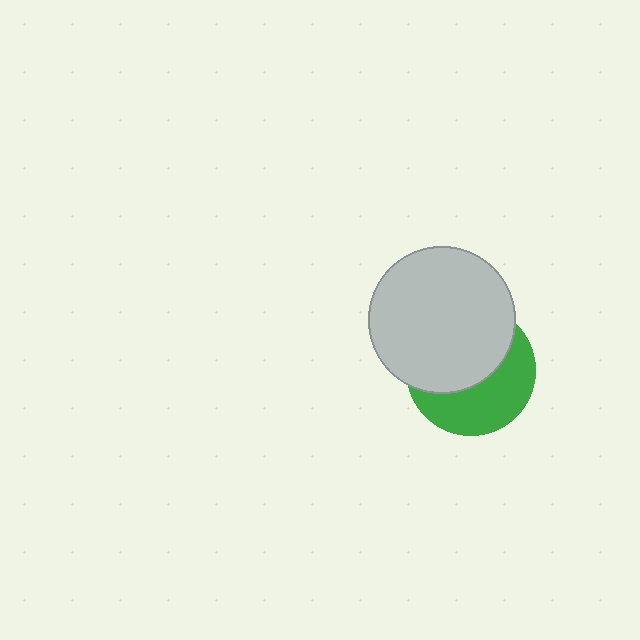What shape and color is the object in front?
The object in front is a light gray circle.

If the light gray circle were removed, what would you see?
You would see the complete green circle.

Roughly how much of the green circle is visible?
About half of it is visible (roughly 45%).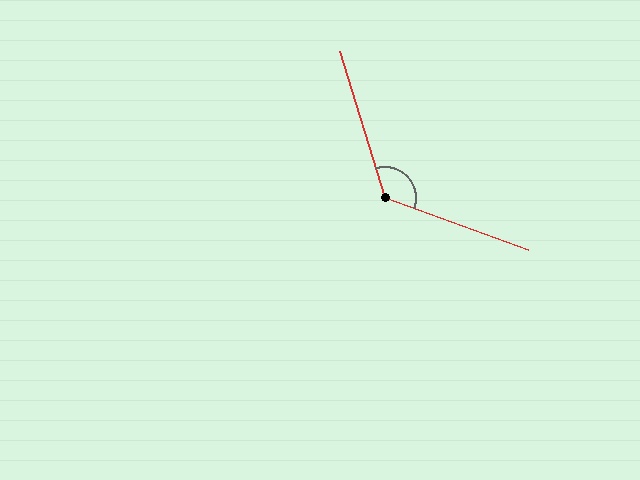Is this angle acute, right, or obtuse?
It is obtuse.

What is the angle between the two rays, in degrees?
Approximately 127 degrees.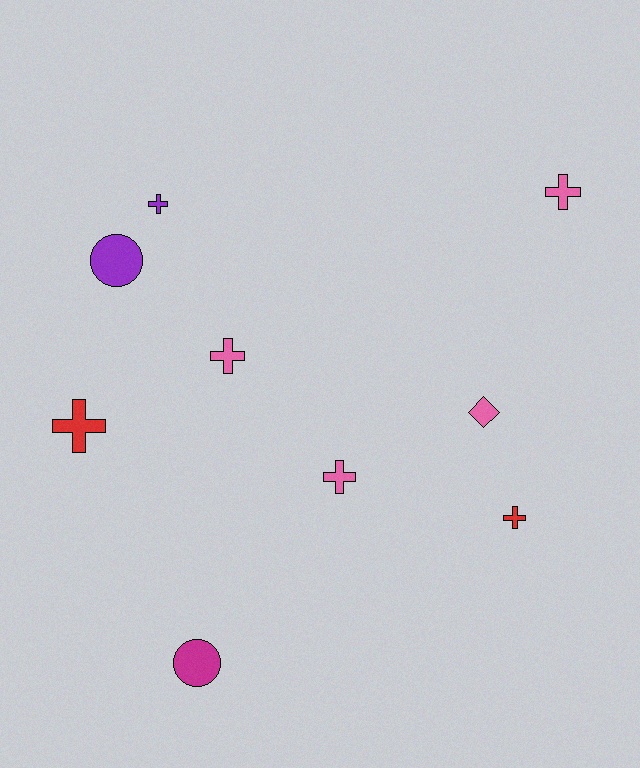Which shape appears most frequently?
Cross, with 6 objects.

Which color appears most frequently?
Pink, with 4 objects.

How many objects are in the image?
There are 9 objects.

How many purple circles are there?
There is 1 purple circle.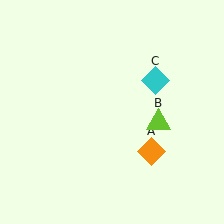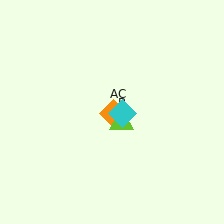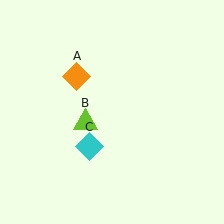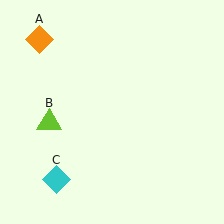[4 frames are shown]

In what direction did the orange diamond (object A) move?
The orange diamond (object A) moved up and to the left.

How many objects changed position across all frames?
3 objects changed position: orange diamond (object A), lime triangle (object B), cyan diamond (object C).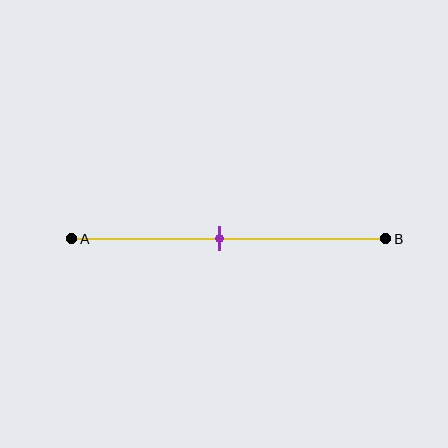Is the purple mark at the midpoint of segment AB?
Yes, the mark is approximately at the midpoint.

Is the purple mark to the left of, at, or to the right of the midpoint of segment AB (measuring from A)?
The purple mark is approximately at the midpoint of segment AB.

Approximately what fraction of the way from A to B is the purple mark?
The purple mark is approximately 45% of the way from A to B.